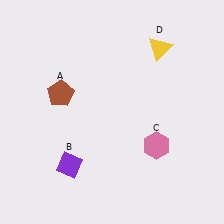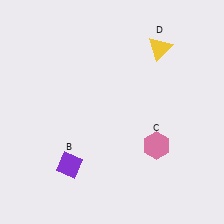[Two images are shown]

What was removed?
The brown pentagon (A) was removed in Image 2.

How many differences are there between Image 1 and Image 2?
There is 1 difference between the two images.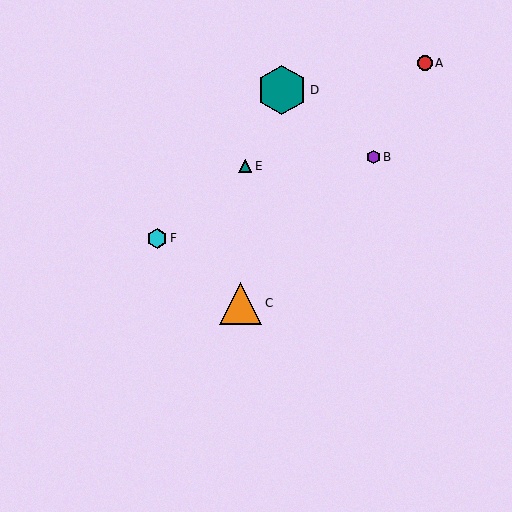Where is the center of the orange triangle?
The center of the orange triangle is at (241, 303).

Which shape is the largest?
The teal hexagon (labeled D) is the largest.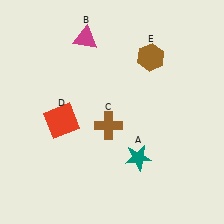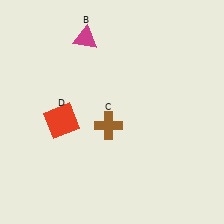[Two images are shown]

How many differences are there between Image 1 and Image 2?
There are 2 differences between the two images.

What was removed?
The teal star (A), the brown hexagon (E) were removed in Image 2.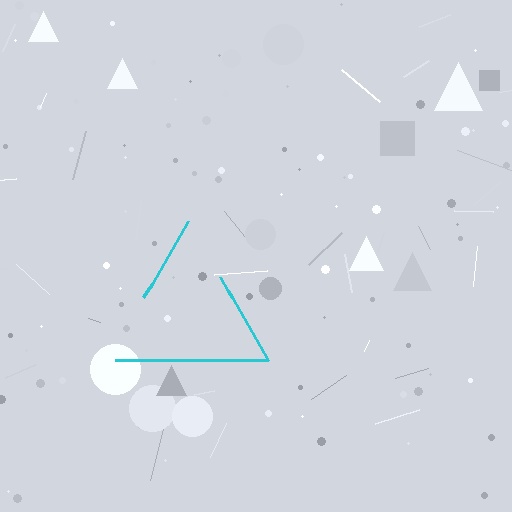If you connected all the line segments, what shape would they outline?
They would outline a triangle.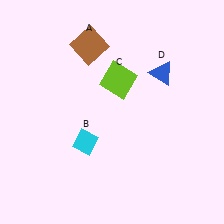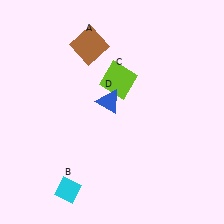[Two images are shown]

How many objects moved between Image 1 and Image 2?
2 objects moved between the two images.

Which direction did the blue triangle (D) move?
The blue triangle (D) moved left.